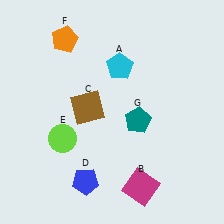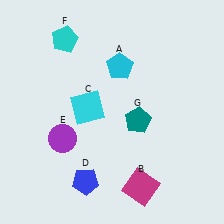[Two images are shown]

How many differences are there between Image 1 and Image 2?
There are 3 differences between the two images.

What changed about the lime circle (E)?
In Image 1, E is lime. In Image 2, it changed to purple.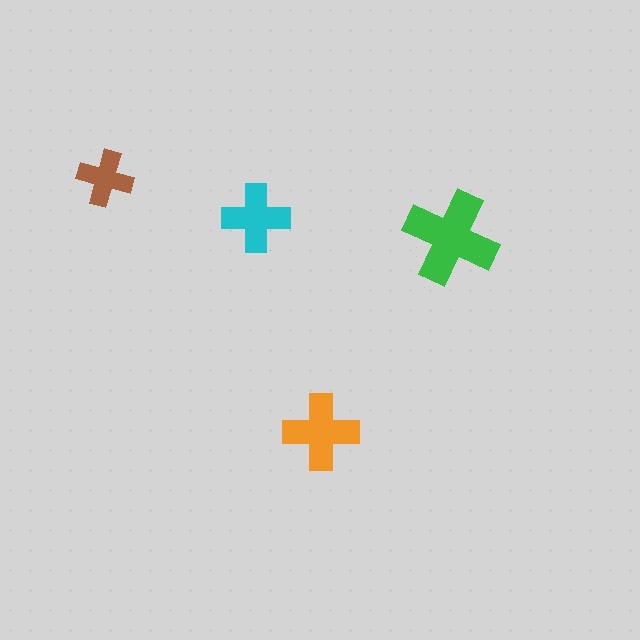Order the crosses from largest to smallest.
the green one, the orange one, the cyan one, the brown one.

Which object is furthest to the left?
The brown cross is leftmost.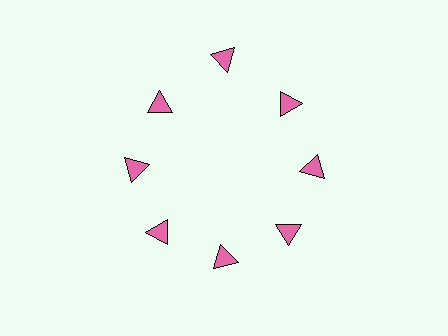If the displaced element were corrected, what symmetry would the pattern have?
It would have 8-fold rotational symmetry — the pattern would map onto itself every 45 degrees.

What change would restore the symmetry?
The symmetry would be restored by moving it inward, back onto the ring so that all 8 triangles sit at equal angles and equal distance from the center.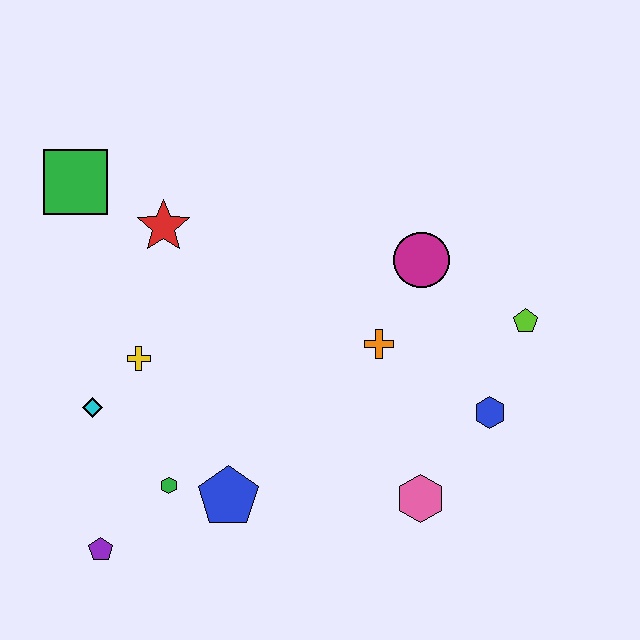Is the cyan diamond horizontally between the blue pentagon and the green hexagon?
No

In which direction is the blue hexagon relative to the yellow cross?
The blue hexagon is to the right of the yellow cross.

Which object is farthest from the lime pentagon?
The purple pentagon is farthest from the lime pentagon.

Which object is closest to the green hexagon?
The blue pentagon is closest to the green hexagon.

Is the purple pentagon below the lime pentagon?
Yes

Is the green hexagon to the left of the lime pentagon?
Yes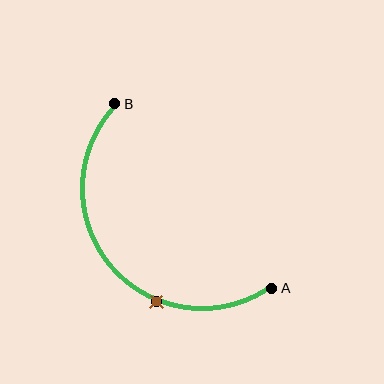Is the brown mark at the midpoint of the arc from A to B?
No. The brown mark lies on the arc but is closer to endpoint A. The arc midpoint would be at the point on the curve equidistant along the arc from both A and B.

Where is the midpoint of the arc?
The arc midpoint is the point on the curve farthest from the straight line joining A and B. It sits below and to the left of that line.